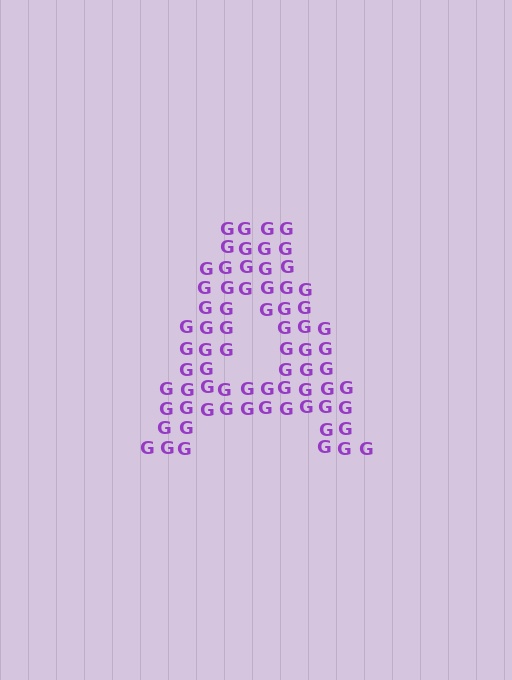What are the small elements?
The small elements are letter G's.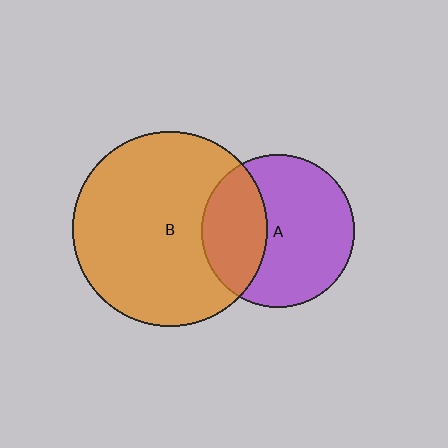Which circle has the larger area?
Circle B (orange).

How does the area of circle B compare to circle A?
Approximately 1.6 times.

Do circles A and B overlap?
Yes.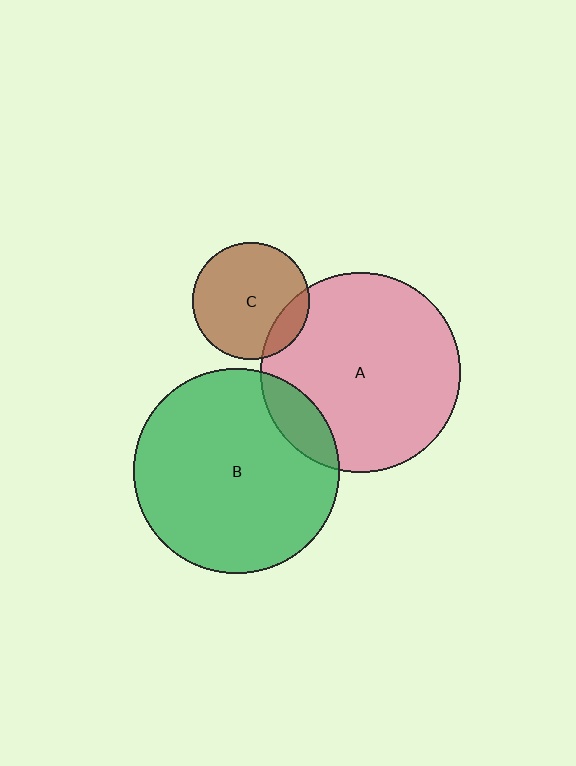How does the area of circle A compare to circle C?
Approximately 2.9 times.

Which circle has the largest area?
Circle B (green).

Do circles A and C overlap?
Yes.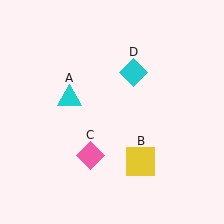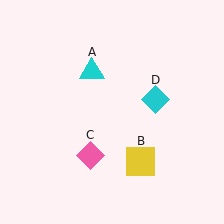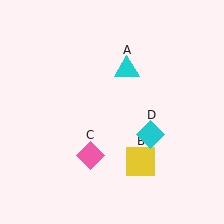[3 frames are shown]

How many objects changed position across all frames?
2 objects changed position: cyan triangle (object A), cyan diamond (object D).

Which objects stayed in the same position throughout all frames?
Yellow square (object B) and pink diamond (object C) remained stationary.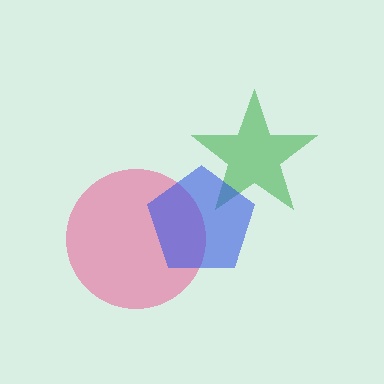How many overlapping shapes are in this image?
There are 3 overlapping shapes in the image.